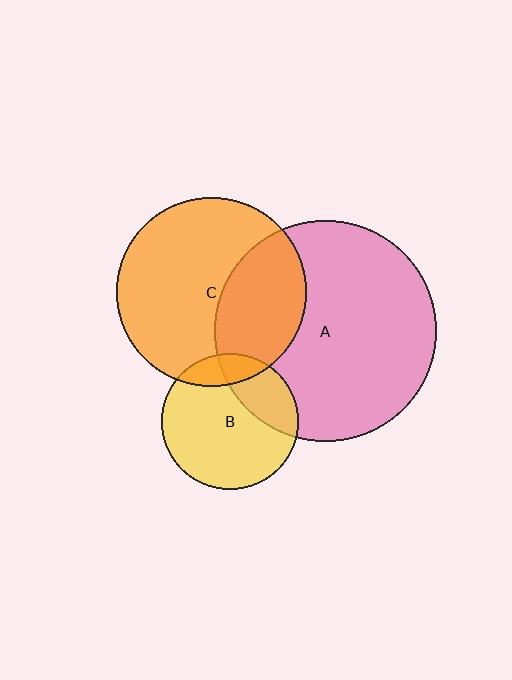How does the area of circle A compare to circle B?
Approximately 2.6 times.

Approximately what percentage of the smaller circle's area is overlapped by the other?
Approximately 15%.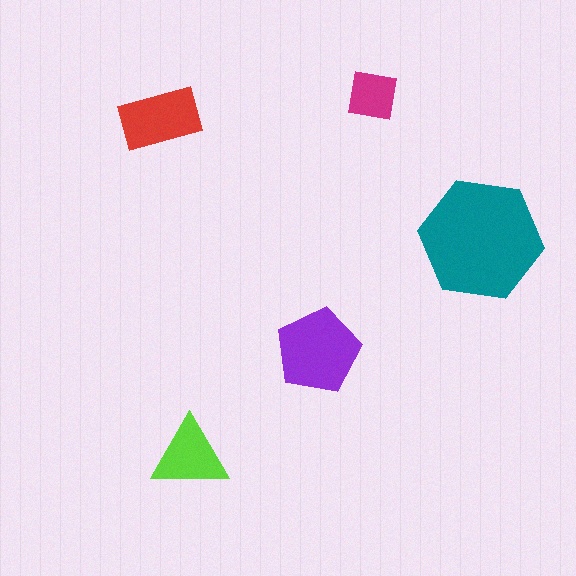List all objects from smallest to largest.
The magenta square, the lime triangle, the red rectangle, the purple pentagon, the teal hexagon.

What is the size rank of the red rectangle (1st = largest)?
3rd.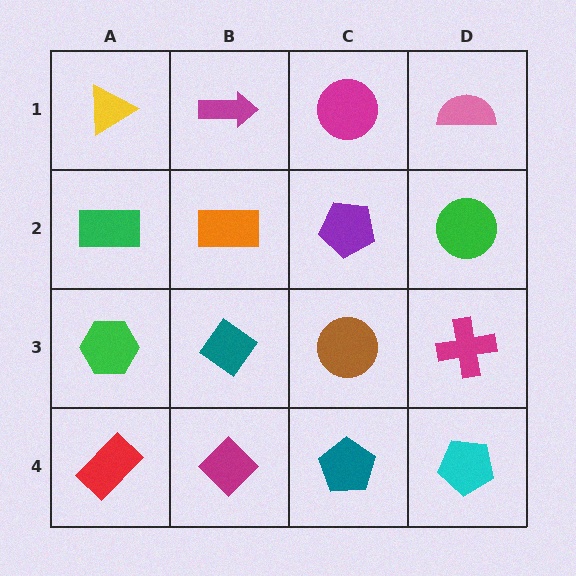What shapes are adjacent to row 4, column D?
A magenta cross (row 3, column D), a teal pentagon (row 4, column C).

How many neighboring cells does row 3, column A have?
3.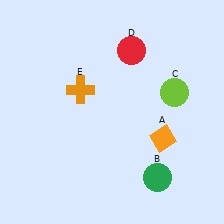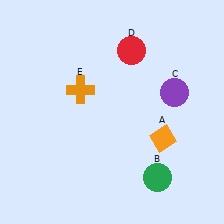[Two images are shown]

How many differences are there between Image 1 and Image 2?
There is 1 difference between the two images.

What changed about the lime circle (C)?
In Image 1, C is lime. In Image 2, it changed to purple.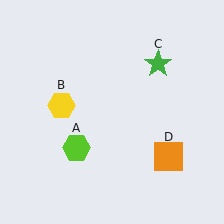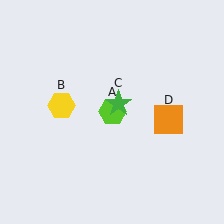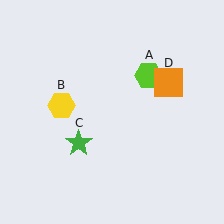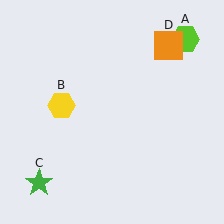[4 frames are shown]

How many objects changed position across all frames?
3 objects changed position: lime hexagon (object A), green star (object C), orange square (object D).